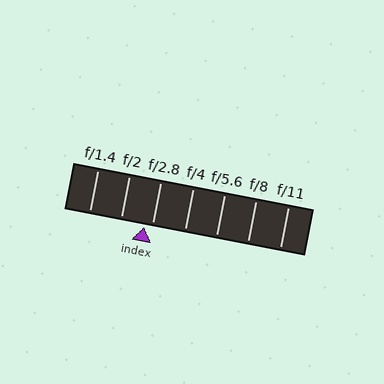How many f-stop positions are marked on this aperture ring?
There are 7 f-stop positions marked.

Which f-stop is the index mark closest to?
The index mark is closest to f/2.8.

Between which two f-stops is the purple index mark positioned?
The index mark is between f/2 and f/2.8.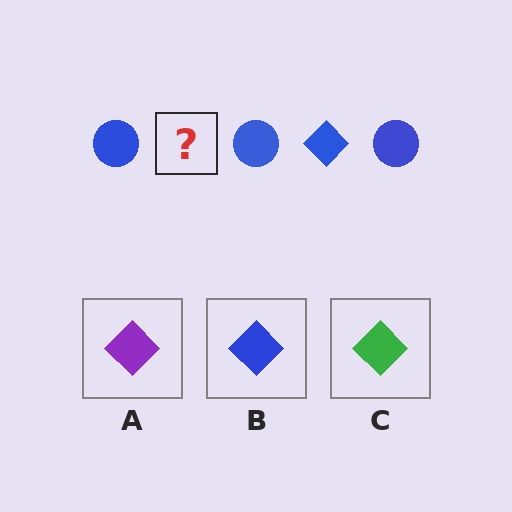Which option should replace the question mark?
Option B.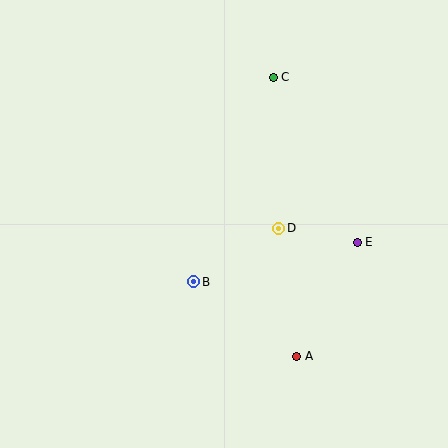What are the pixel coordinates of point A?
Point A is at (297, 356).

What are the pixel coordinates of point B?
Point B is at (194, 282).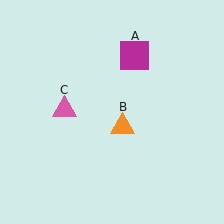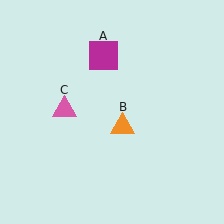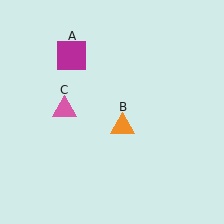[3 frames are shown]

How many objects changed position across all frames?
1 object changed position: magenta square (object A).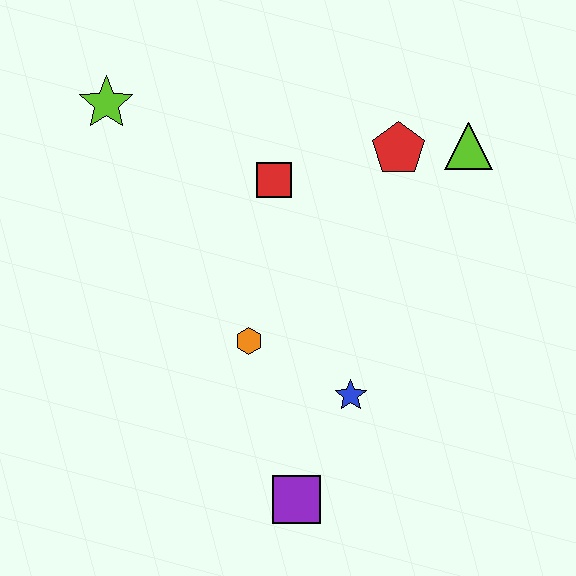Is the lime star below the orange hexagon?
No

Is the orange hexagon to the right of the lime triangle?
No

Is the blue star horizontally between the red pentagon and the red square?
Yes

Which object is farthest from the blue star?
The lime star is farthest from the blue star.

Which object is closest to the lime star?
The red square is closest to the lime star.